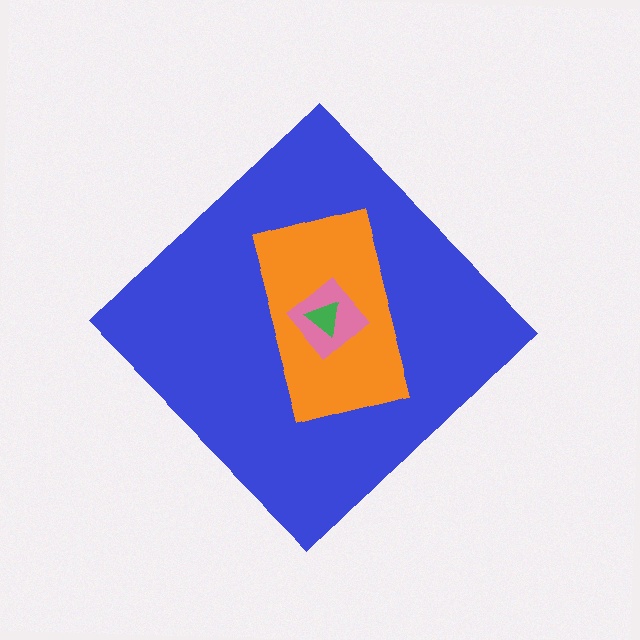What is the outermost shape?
The blue diamond.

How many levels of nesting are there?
4.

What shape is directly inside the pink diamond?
The green triangle.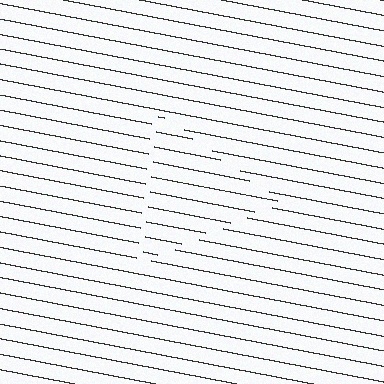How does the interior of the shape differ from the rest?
The interior of the shape contains the same grating, shifted by half a period — the contour is defined by the phase discontinuity where line-ends from the inner and outer gratings abut.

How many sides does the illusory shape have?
3 sides — the line-ends trace a triangle.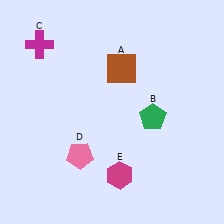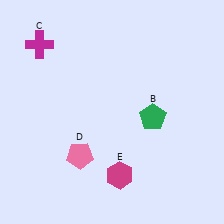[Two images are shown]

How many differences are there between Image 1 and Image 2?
There is 1 difference between the two images.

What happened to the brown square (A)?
The brown square (A) was removed in Image 2. It was in the top-right area of Image 1.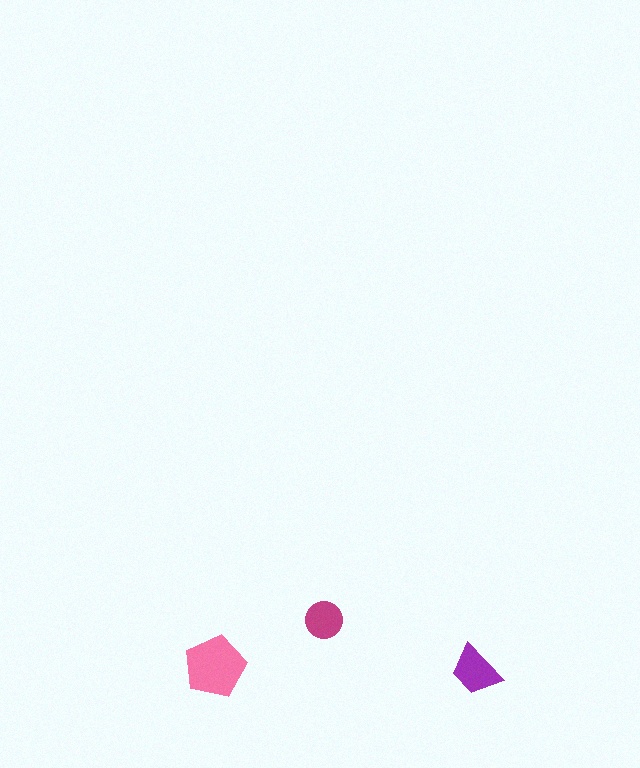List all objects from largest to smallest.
The pink pentagon, the purple trapezoid, the magenta circle.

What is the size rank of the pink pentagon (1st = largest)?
1st.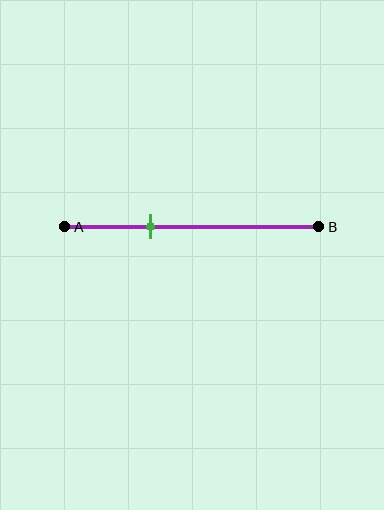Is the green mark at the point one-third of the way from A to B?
Yes, the mark is approximately at the one-third point.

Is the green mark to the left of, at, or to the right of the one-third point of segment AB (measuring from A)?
The green mark is approximately at the one-third point of segment AB.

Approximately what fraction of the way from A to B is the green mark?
The green mark is approximately 35% of the way from A to B.